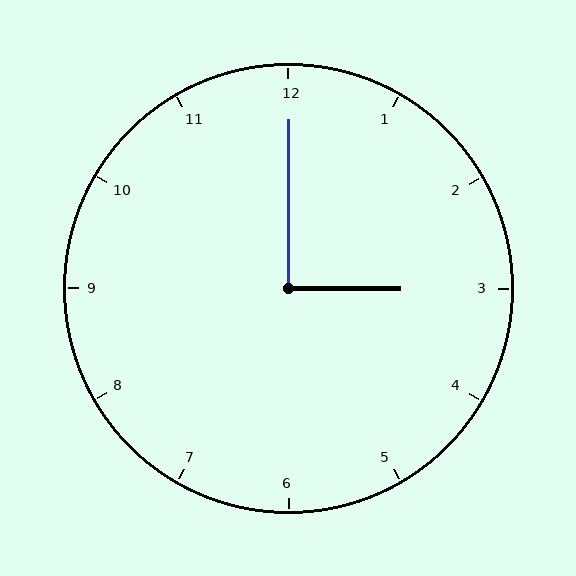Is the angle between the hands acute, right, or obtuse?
It is right.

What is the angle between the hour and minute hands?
Approximately 90 degrees.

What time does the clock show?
3:00.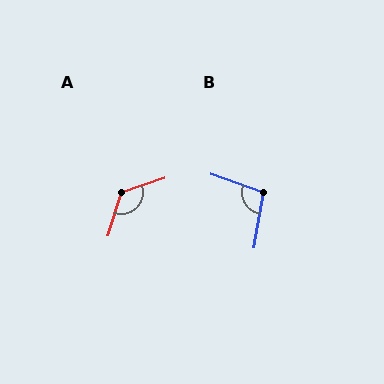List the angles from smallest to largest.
B (99°), A (126°).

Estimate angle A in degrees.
Approximately 126 degrees.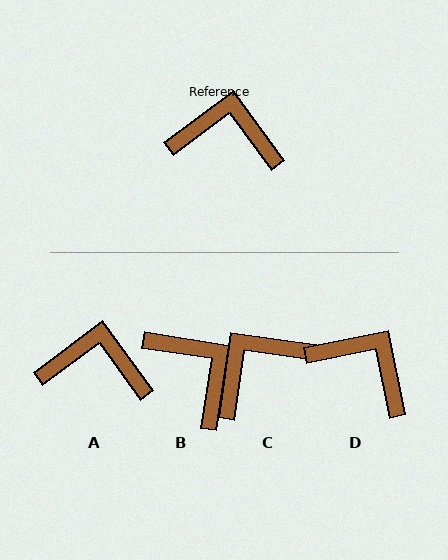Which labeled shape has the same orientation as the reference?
A.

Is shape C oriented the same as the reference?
No, it is off by about 45 degrees.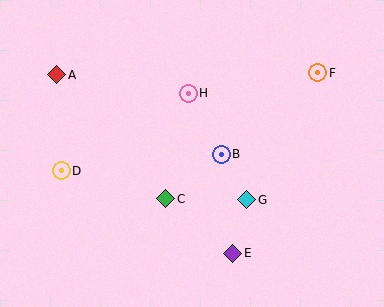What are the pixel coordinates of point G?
Point G is at (247, 200).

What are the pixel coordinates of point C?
Point C is at (166, 199).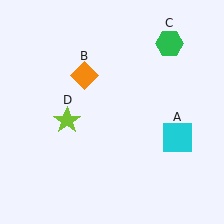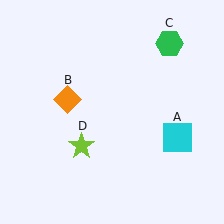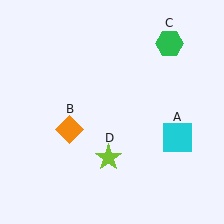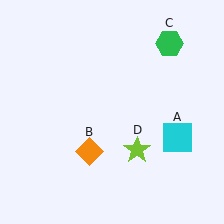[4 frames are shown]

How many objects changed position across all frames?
2 objects changed position: orange diamond (object B), lime star (object D).